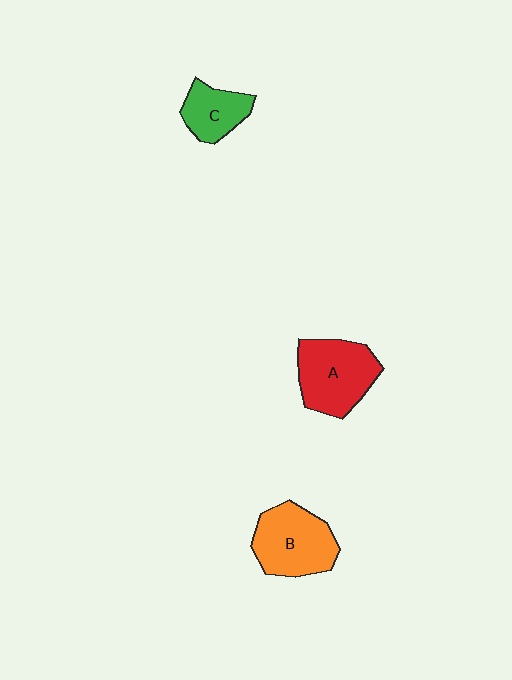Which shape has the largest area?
Shape A (red).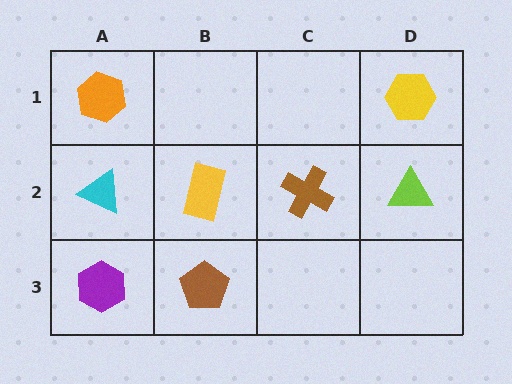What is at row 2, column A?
A cyan triangle.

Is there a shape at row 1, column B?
No, that cell is empty.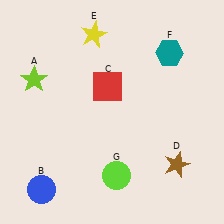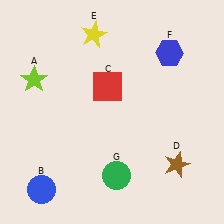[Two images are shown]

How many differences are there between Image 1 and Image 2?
There are 2 differences between the two images.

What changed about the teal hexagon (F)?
In Image 1, F is teal. In Image 2, it changed to blue.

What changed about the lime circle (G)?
In Image 1, G is lime. In Image 2, it changed to green.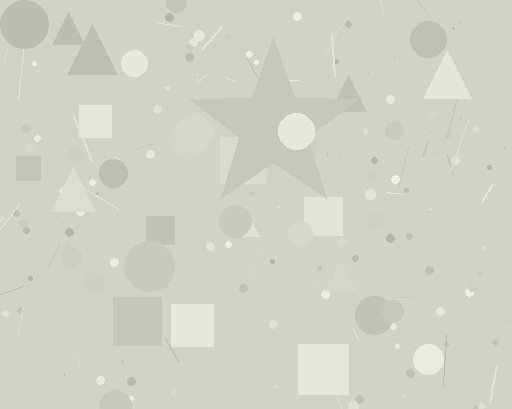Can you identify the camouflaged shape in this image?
The camouflaged shape is a star.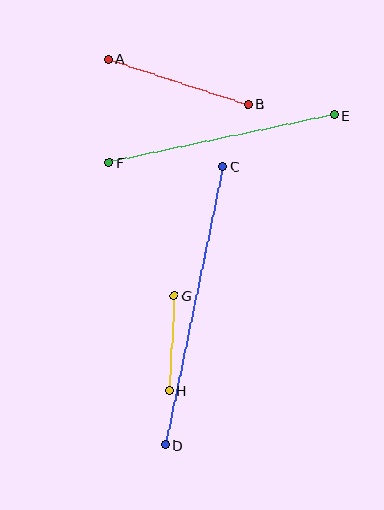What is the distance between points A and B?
The distance is approximately 147 pixels.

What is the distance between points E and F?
The distance is approximately 231 pixels.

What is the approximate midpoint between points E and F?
The midpoint is at approximately (222, 139) pixels.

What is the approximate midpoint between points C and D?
The midpoint is at approximately (194, 306) pixels.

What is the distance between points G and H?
The distance is approximately 95 pixels.